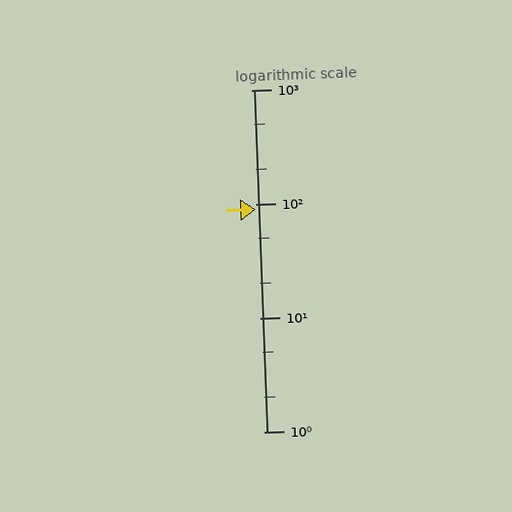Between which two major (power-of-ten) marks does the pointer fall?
The pointer is between 10 and 100.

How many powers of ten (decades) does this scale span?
The scale spans 3 decades, from 1 to 1000.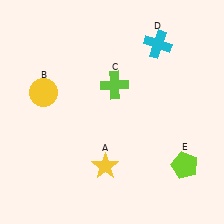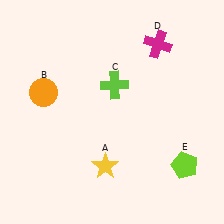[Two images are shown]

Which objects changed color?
B changed from yellow to orange. D changed from cyan to magenta.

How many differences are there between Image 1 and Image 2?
There are 2 differences between the two images.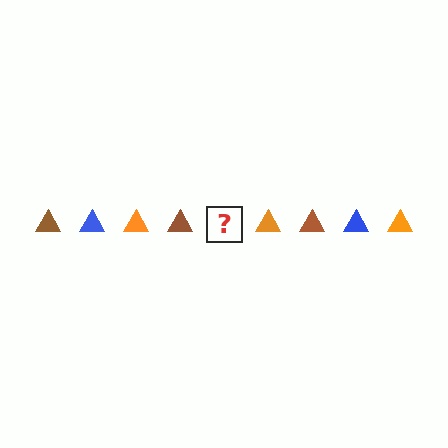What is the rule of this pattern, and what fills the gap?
The rule is that the pattern cycles through brown, blue, orange triangles. The gap should be filled with a blue triangle.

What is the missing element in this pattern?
The missing element is a blue triangle.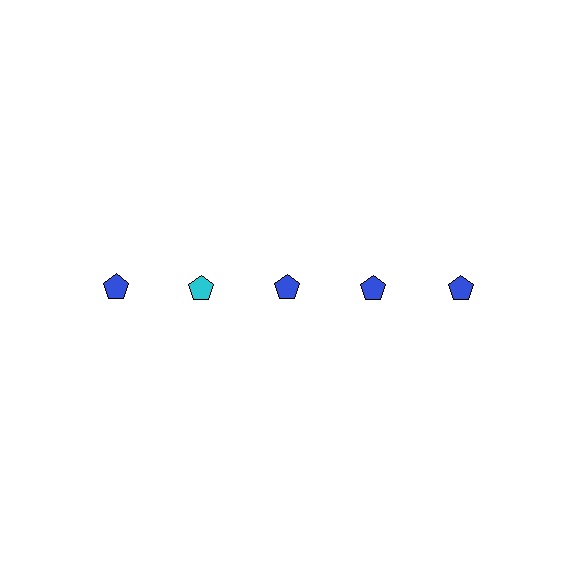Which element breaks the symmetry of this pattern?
The cyan pentagon in the top row, second from left column breaks the symmetry. All other shapes are blue pentagons.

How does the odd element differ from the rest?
It has a different color: cyan instead of blue.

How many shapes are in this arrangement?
There are 5 shapes arranged in a grid pattern.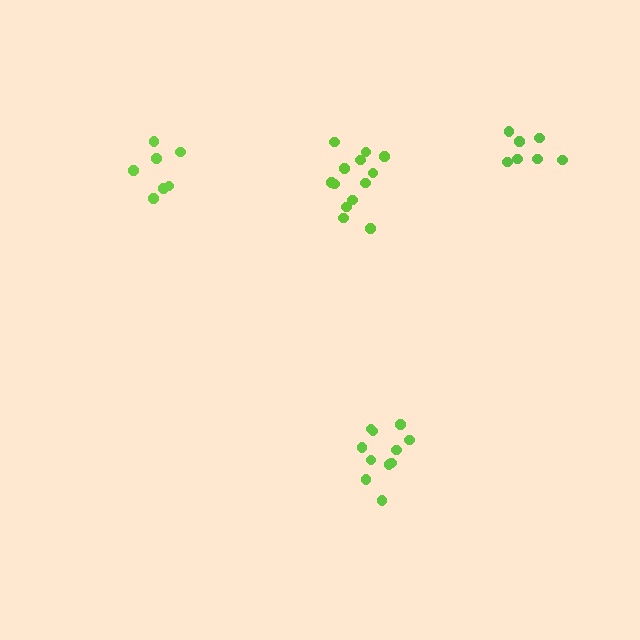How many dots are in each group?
Group 1: 7 dots, Group 2: 7 dots, Group 3: 11 dots, Group 4: 13 dots (38 total).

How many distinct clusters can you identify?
There are 4 distinct clusters.